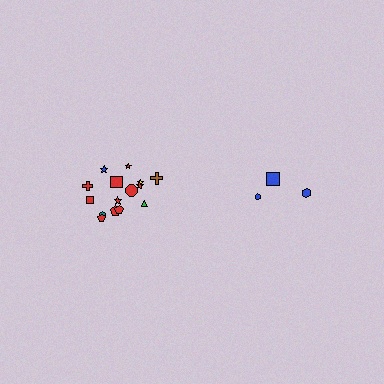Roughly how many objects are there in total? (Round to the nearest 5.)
Roughly 20 objects in total.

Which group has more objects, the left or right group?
The left group.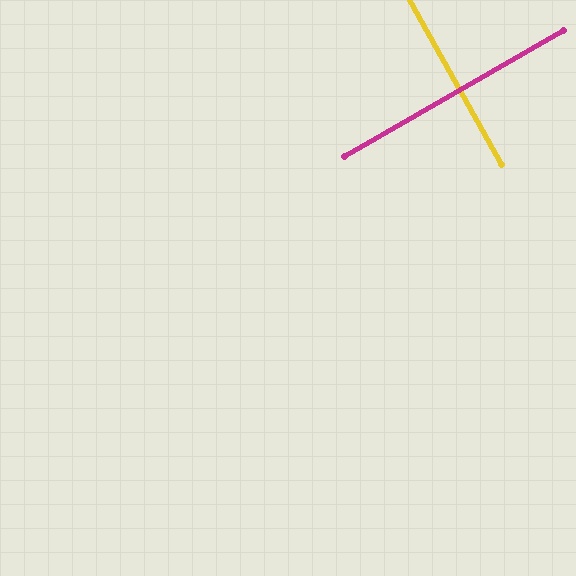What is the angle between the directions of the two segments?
Approximately 89 degrees.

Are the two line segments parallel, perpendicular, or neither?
Perpendicular — they meet at approximately 89°.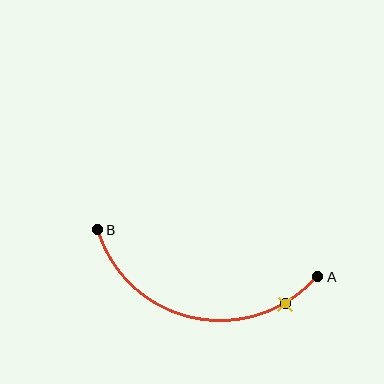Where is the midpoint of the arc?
The arc midpoint is the point on the curve farthest from the straight line joining A and B. It sits below that line.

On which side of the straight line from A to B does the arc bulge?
The arc bulges below the straight line connecting A and B.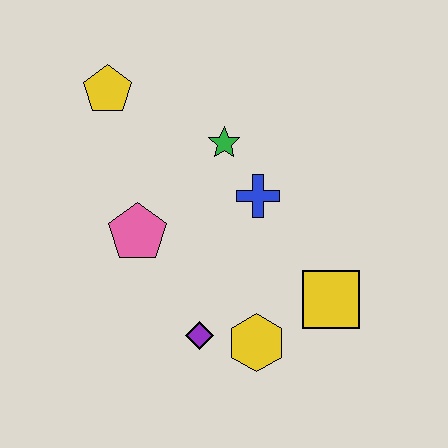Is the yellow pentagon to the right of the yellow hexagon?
No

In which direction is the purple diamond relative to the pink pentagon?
The purple diamond is below the pink pentagon.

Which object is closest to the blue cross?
The green star is closest to the blue cross.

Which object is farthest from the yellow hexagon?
The yellow pentagon is farthest from the yellow hexagon.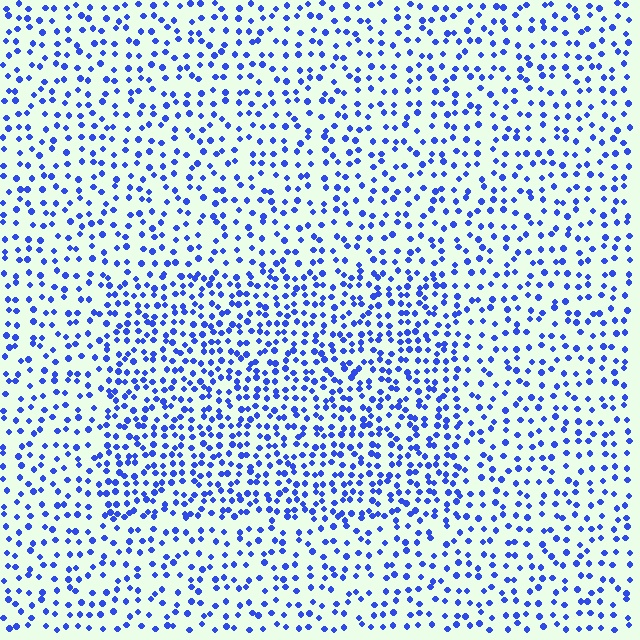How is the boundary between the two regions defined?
The boundary is defined by a change in element density (approximately 1.7x ratio). All elements are the same color, size, and shape.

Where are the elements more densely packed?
The elements are more densely packed inside the rectangle boundary.